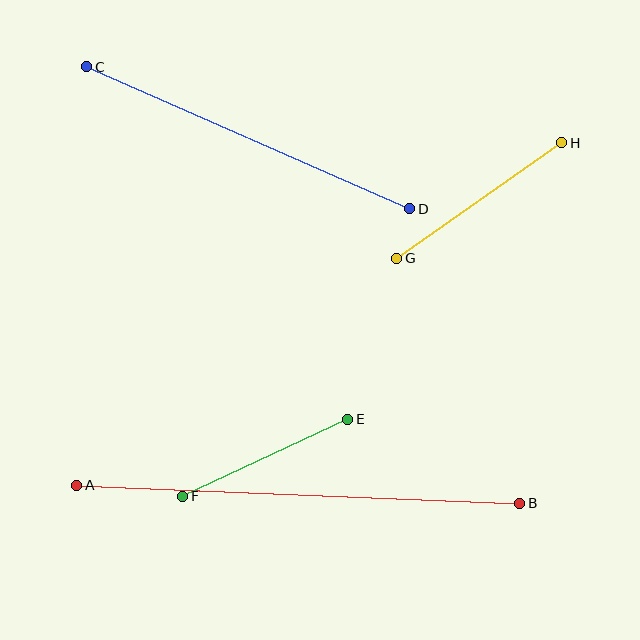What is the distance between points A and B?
The distance is approximately 444 pixels.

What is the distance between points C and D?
The distance is approximately 353 pixels.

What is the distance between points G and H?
The distance is approximately 201 pixels.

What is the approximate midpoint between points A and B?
The midpoint is at approximately (298, 494) pixels.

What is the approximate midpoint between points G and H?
The midpoint is at approximately (479, 200) pixels.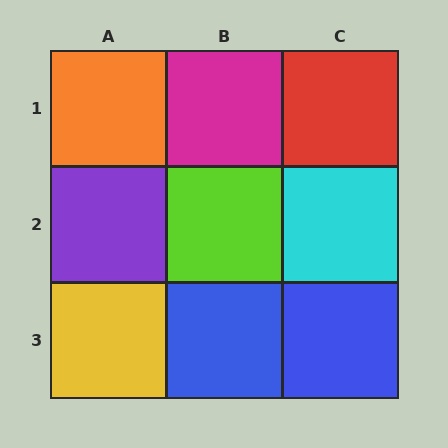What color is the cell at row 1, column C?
Red.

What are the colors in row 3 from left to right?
Yellow, blue, blue.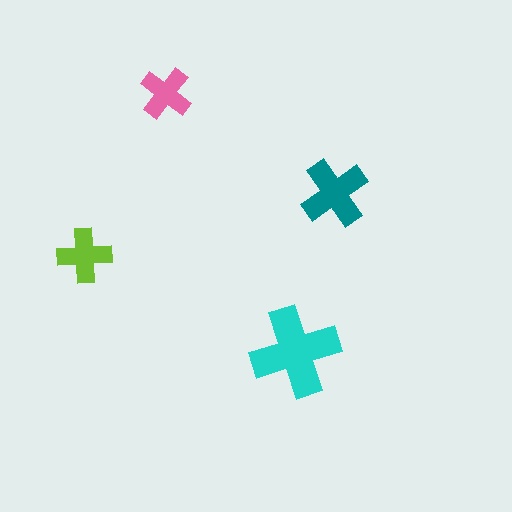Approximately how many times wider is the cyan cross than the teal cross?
About 1.5 times wider.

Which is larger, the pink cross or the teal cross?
The teal one.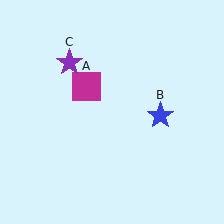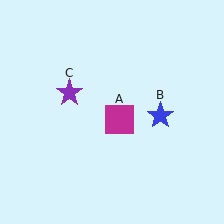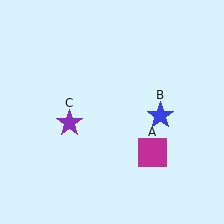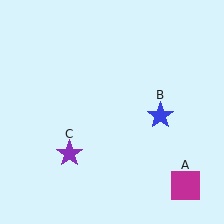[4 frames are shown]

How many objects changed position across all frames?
2 objects changed position: magenta square (object A), purple star (object C).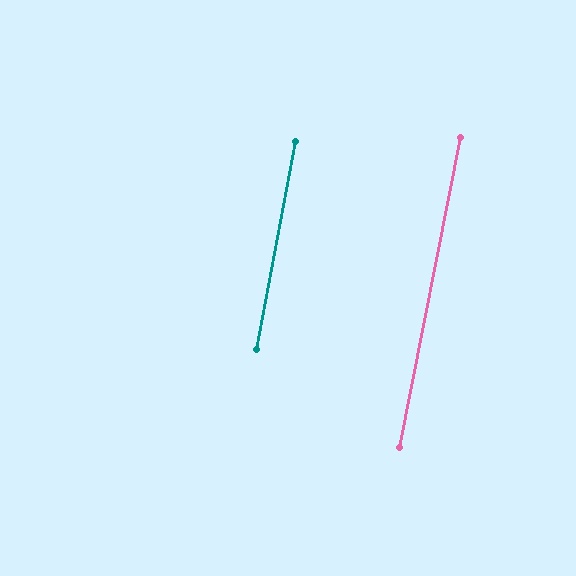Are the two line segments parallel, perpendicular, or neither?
Parallel — their directions differ by only 0.6°.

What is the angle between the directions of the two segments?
Approximately 1 degree.